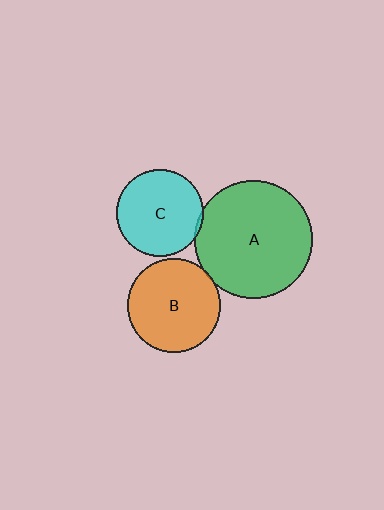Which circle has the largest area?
Circle A (green).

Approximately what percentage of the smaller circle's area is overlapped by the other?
Approximately 5%.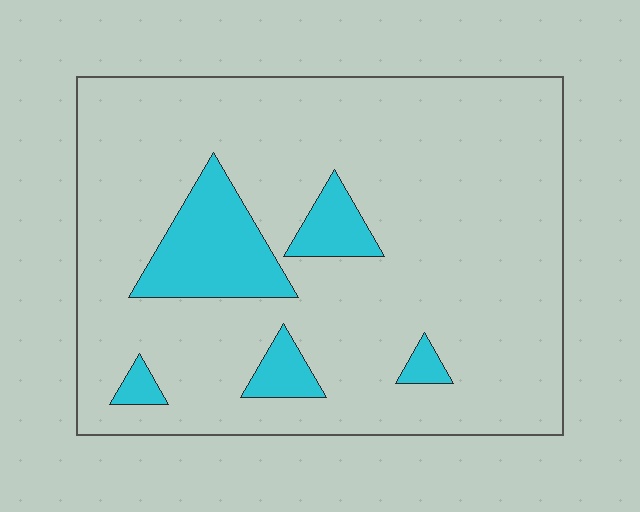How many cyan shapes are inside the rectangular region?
5.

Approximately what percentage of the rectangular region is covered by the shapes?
Approximately 15%.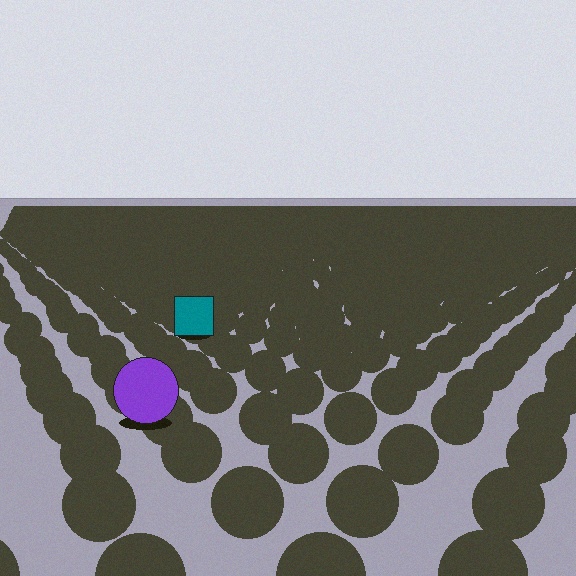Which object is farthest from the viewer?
The teal square is farthest from the viewer. It appears smaller and the ground texture around it is denser.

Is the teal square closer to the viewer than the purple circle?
No. The purple circle is closer — you can tell from the texture gradient: the ground texture is coarser near it.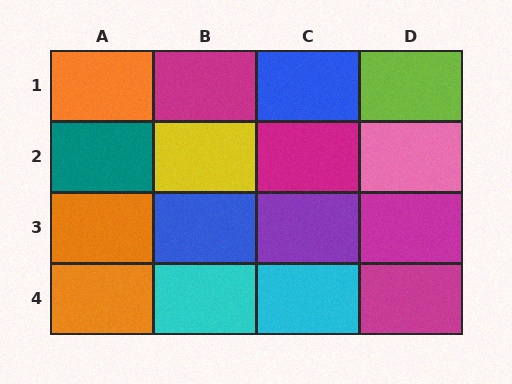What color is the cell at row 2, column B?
Yellow.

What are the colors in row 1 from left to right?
Orange, magenta, blue, lime.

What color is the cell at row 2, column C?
Magenta.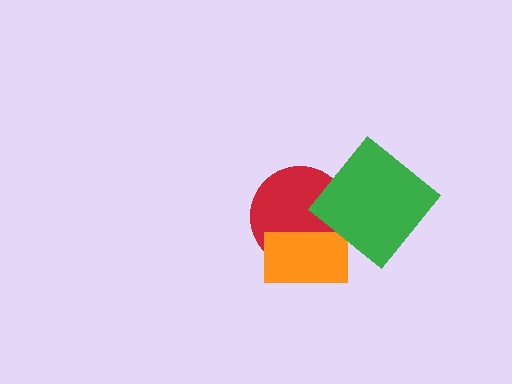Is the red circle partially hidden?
Yes, it is partially covered by another shape.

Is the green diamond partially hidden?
No, no other shape covers it.